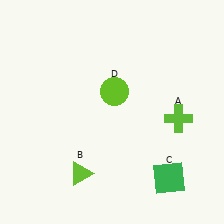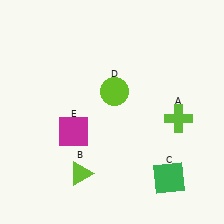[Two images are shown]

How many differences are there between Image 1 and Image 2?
There is 1 difference between the two images.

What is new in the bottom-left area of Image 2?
A magenta square (E) was added in the bottom-left area of Image 2.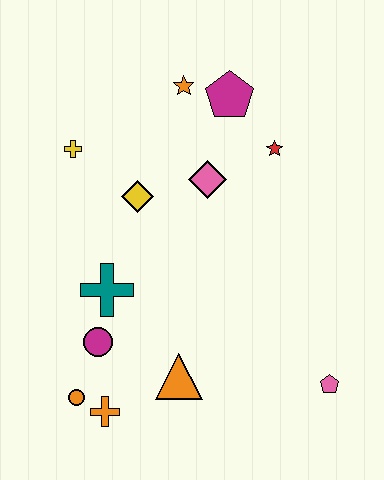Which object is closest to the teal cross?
The magenta circle is closest to the teal cross.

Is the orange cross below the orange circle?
Yes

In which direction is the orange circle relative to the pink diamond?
The orange circle is below the pink diamond.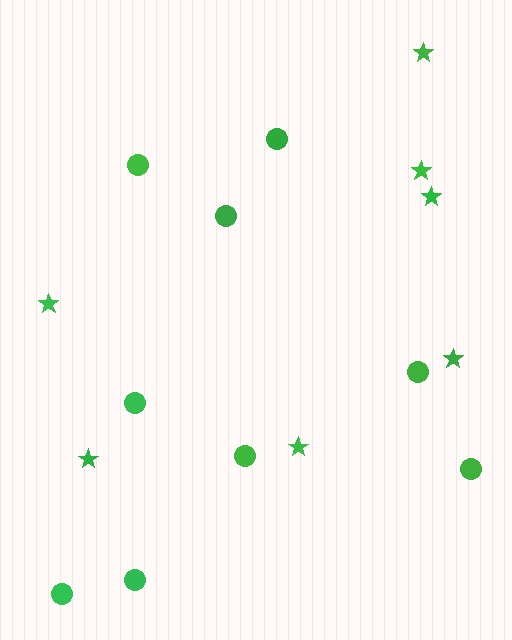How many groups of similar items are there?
There are 2 groups: one group of stars (7) and one group of circles (9).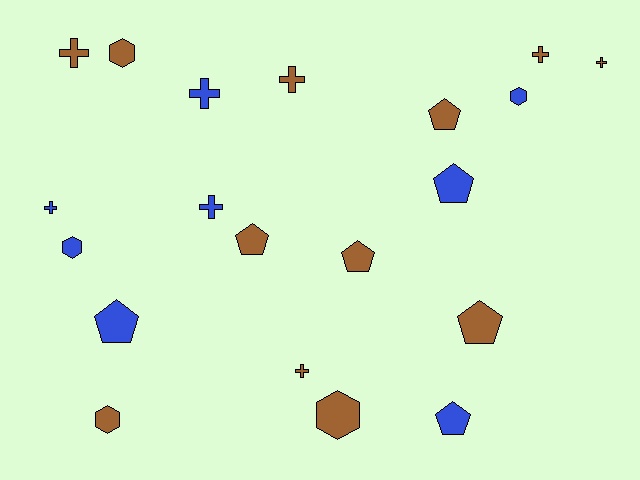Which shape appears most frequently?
Cross, with 8 objects.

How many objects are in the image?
There are 20 objects.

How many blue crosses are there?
There are 3 blue crosses.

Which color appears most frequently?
Brown, with 12 objects.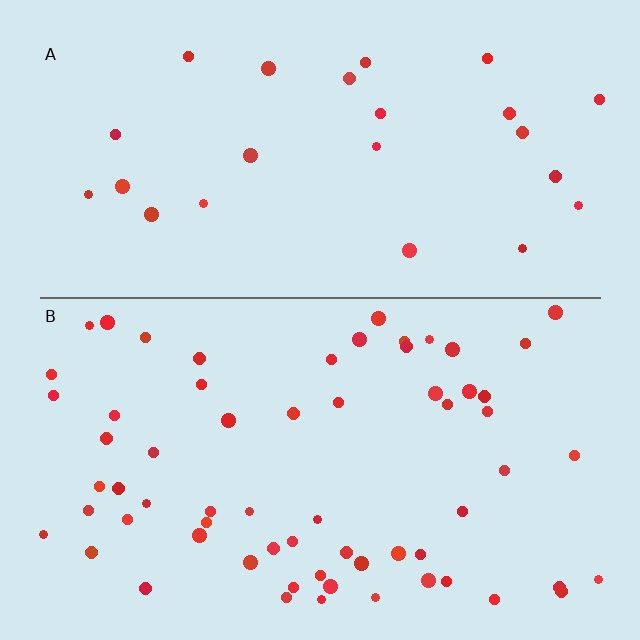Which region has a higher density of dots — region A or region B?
B (the bottom).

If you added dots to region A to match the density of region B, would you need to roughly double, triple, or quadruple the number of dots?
Approximately triple.